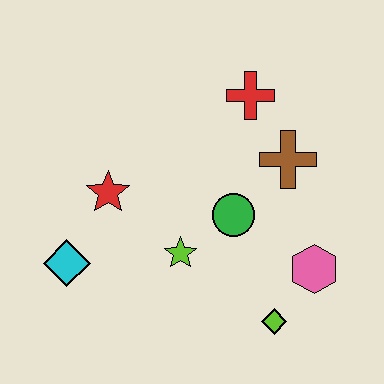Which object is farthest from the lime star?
The red cross is farthest from the lime star.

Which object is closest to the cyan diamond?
The red star is closest to the cyan diamond.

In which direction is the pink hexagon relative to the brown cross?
The pink hexagon is below the brown cross.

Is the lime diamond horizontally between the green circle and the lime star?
No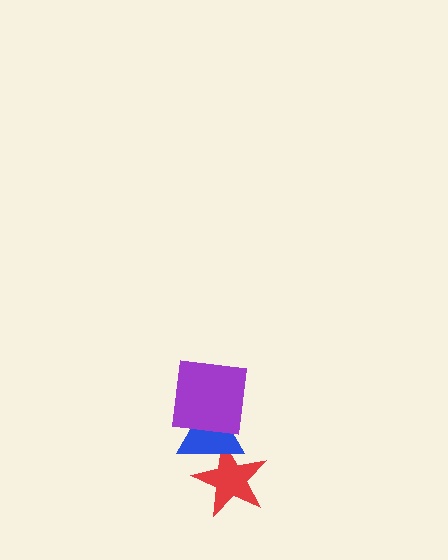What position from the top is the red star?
The red star is 3rd from the top.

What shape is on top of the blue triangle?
The purple square is on top of the blue triangle.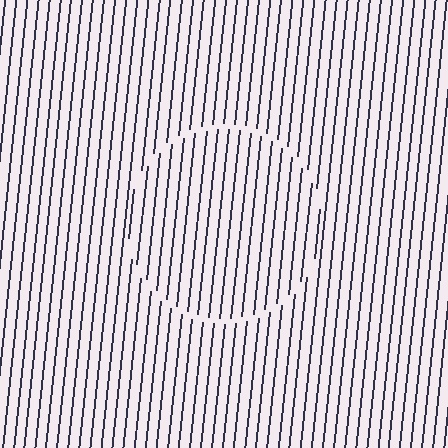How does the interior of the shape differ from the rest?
The interior of the shape contains the same grating, shifted by half a period — the contour is defined by the phase discontinuity where line-ends from the inner and outer gratings abut.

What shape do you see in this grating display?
An illusory circle. The interior of the shape contains the same grating, shifted by half a period — the contour is defined by the phase discontinuity where line-ends from the inner and outer gratings abut.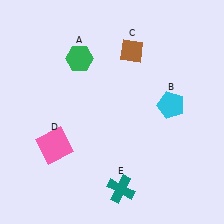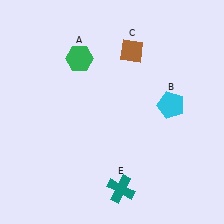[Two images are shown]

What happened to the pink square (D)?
The pink square (D) was removed in Image 2. It was in the bottom-left area of Image 1.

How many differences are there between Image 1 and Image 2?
There is 1 difference between the two images.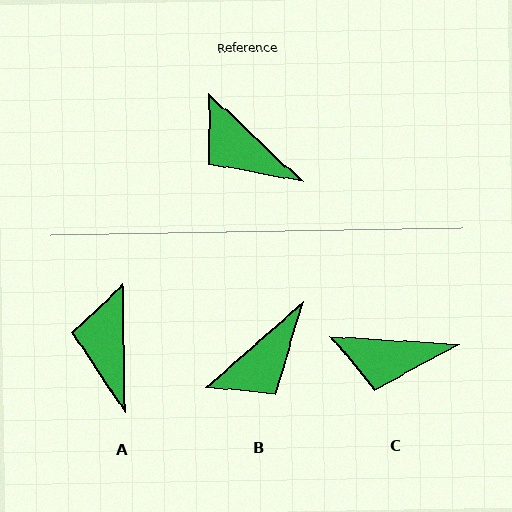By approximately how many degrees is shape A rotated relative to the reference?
Approximately 46 degrees clockwise.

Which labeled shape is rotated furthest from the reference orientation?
B, about 84 degrees away.